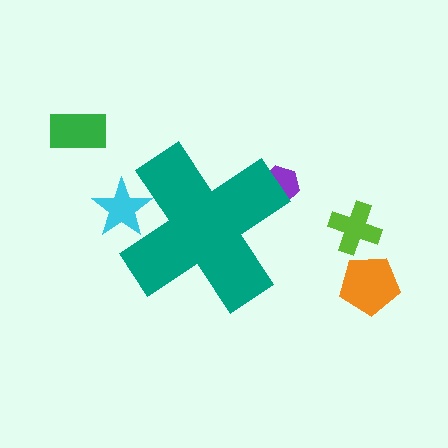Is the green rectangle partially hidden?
No, the green rectangle is fully visible.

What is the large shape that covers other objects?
A teal cross.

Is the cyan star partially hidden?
Yes, the cyan star is partially hidden behind the teal cross.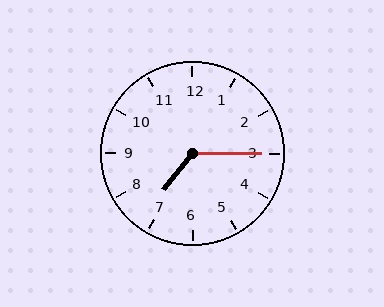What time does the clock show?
7:15.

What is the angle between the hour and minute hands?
Approximately 128 degrees.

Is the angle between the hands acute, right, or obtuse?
It is obtuse.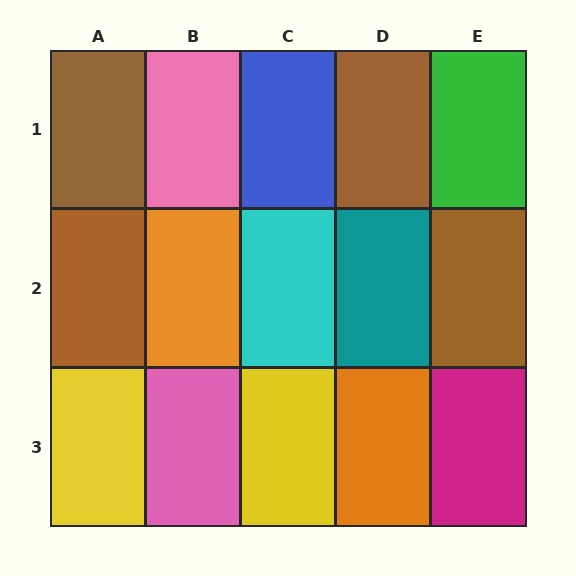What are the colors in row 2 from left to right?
Brown, orange, cyan, teal, brown.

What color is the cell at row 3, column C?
Yellow.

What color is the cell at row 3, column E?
Magenta.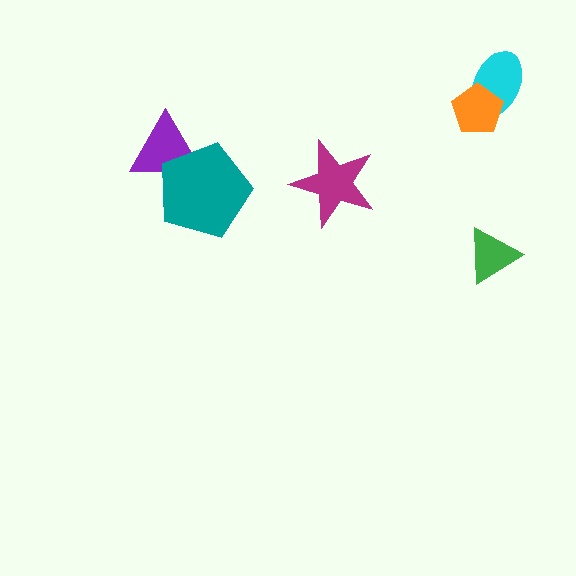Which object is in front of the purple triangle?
The teal pentagon is in front of the purple triangle.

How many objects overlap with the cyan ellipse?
1 object overlaps with the cyan ellipse.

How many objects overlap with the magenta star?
0 objects overlap with the magenta star.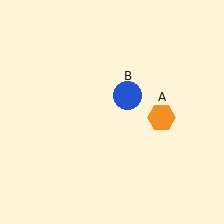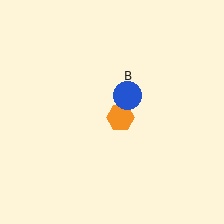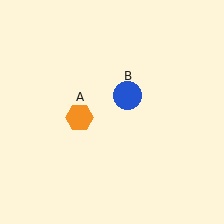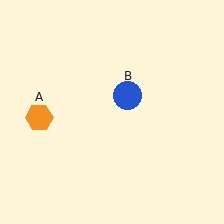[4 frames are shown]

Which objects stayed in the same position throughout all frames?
Blue circle (object B) remained stationary.